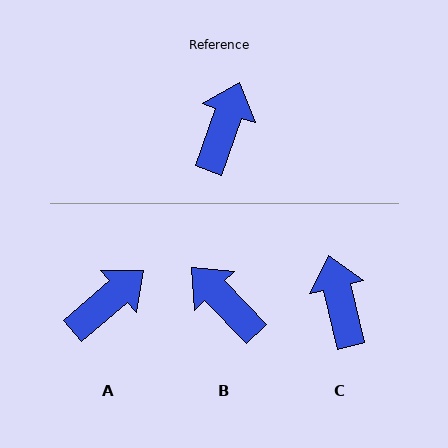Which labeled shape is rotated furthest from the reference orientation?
B, about 64 degrees away.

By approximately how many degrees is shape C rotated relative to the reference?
Approximately 34 degrees counter-clockwise.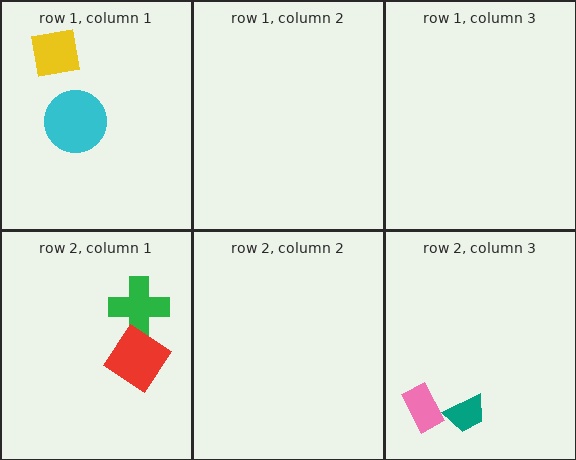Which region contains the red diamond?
The row 2, column 1 region.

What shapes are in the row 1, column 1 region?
The yellow square, the cyan circle.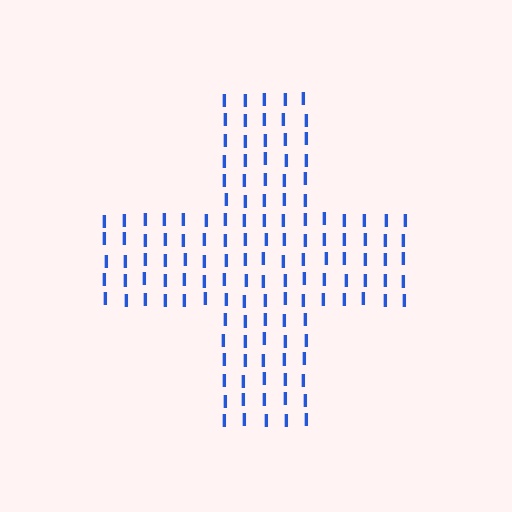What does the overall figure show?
The overall figure shows a cross.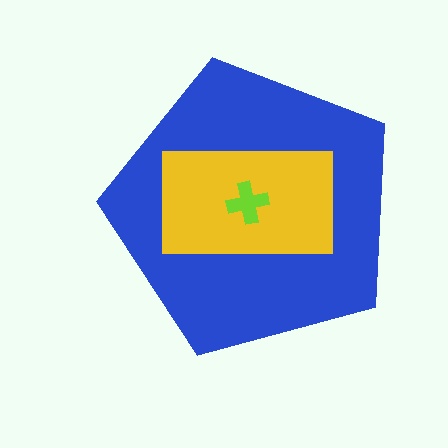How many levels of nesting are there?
3.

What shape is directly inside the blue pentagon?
The yellow rectangle.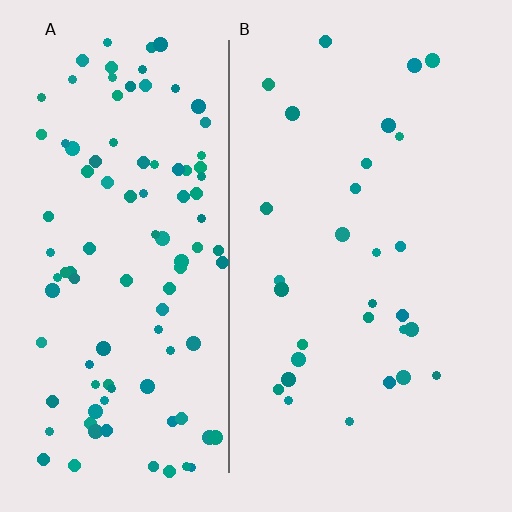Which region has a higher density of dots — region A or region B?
A (the left).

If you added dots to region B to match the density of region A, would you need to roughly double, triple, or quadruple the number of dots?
Approximately quadruple.